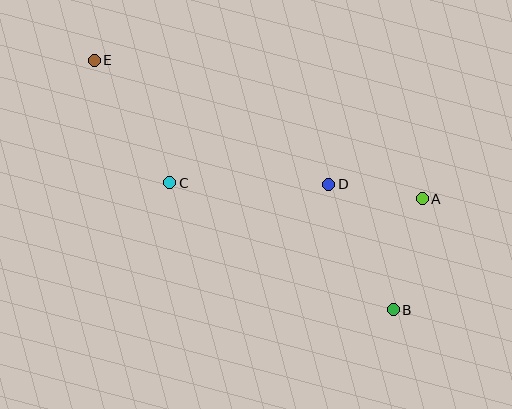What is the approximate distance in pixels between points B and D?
The distance between B and D is approximately 141 pixels.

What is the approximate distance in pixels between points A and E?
The distance between A and E is approximately 356 pixels.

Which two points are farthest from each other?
Points B and E are farthest from each other.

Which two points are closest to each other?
Points A and D are closest to each other.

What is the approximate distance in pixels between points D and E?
The distance between D and E is approximately 265 pixels.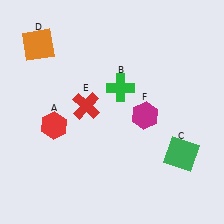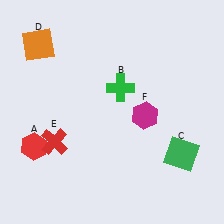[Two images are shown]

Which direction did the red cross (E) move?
The red cross (E) moved down.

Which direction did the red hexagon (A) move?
The red hexagon (A) moved down.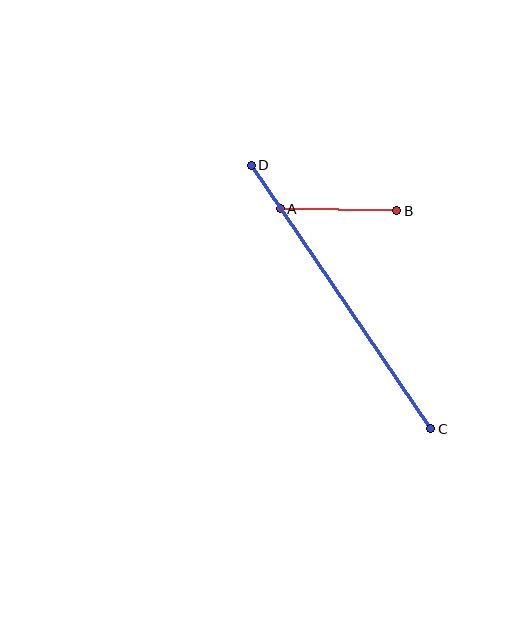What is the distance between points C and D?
The distance is approximately 319 pixels.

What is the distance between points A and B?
The distance is approximately 117 pixels.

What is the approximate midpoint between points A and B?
The midpoint is at approximately (339, 210) pixels.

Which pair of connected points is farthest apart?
Points C and D are farthest apart.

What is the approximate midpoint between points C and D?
The midpoint is at approximately (341, 297) pixels.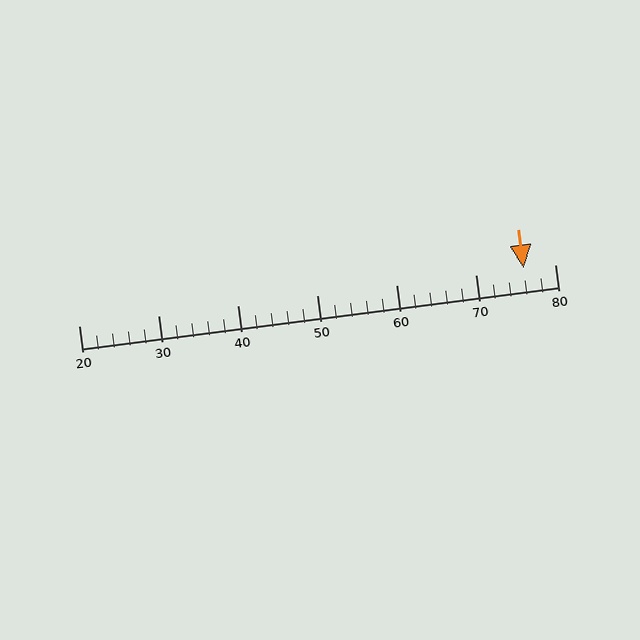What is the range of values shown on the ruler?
The ruler shows values from 20 to 80.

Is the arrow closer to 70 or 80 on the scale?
The arrow is closer to 80.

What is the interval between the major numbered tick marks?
The major tick marks are spaced 10 units apart.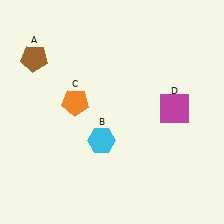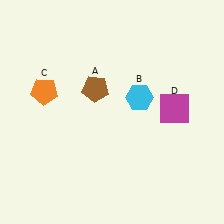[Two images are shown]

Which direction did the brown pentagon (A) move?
The brown pentagon (A) moved right.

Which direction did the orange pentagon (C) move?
The orange pentagon (C) moved left.